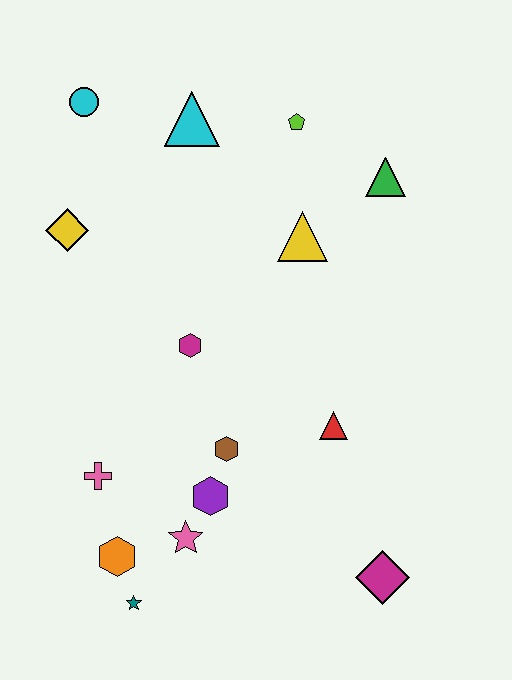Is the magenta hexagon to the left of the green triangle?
Yes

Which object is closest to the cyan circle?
The cyan triangle is closest to the cyan circle.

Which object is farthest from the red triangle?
The cyan circle is farthest from the red triangle.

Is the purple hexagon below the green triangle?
Yes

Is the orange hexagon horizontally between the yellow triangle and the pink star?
No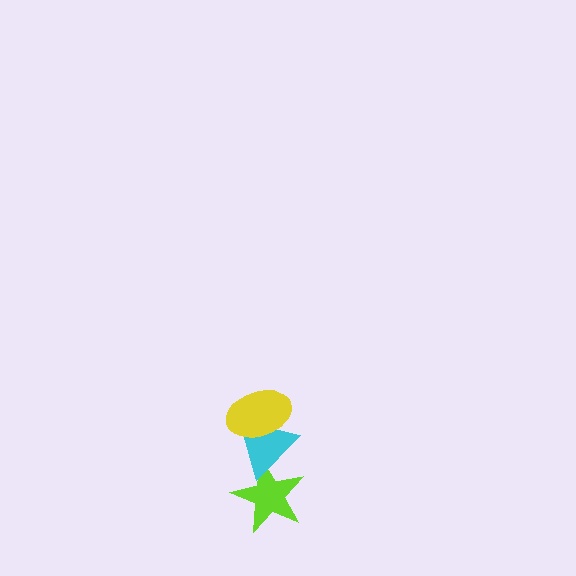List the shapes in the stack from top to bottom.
From top to bottom: the yellow ellipse, the cyan triangle, the lime star.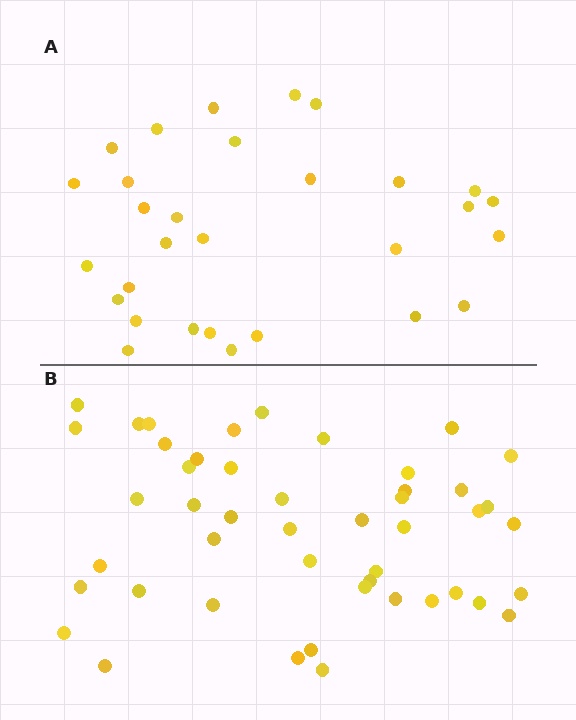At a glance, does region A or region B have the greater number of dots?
Region B (the bottom region) has more dots.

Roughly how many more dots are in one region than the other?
Region B has approximately 15 more dots than region A.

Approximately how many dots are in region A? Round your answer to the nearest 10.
About 30 dots.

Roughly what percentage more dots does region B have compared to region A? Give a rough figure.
About 55% more.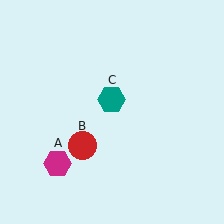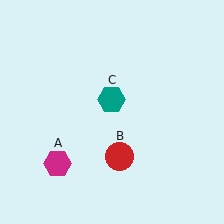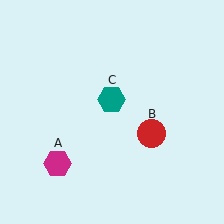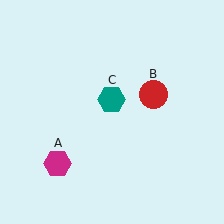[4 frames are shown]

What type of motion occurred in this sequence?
The red circle (object B) rotated counterclockwise around the center of the scene.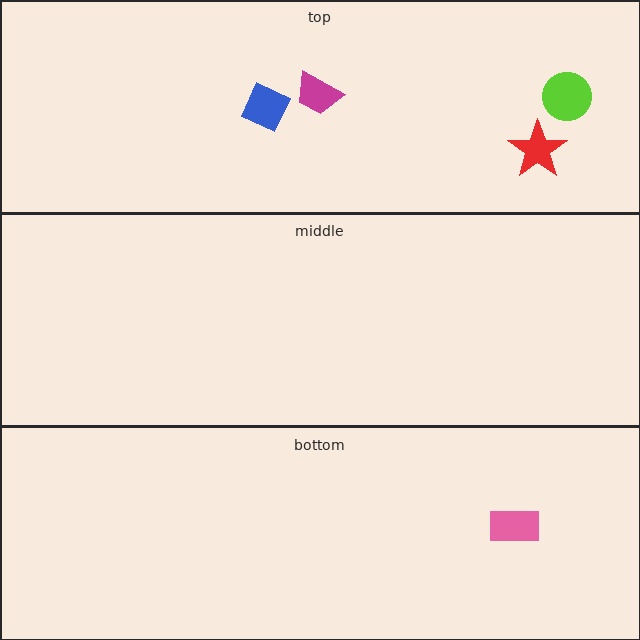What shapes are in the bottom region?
The pink rectangle.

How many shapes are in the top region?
4.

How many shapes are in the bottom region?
1.